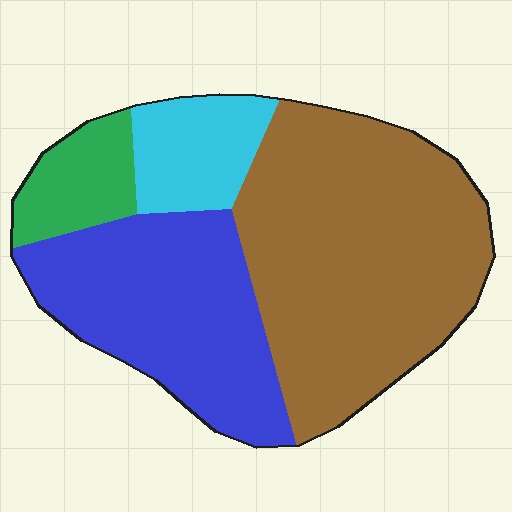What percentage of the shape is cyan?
Cyan takes up about one tenth (1/10) of the shape.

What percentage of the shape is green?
Green takes up less than a sixth of the shape.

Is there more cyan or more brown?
Brown.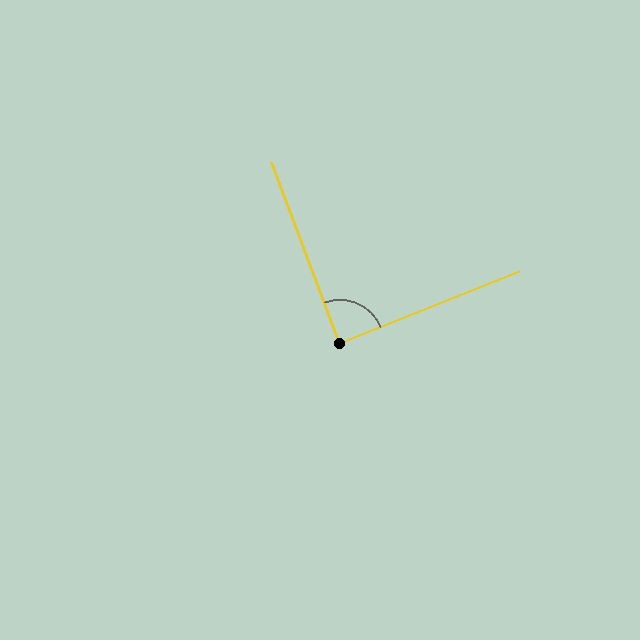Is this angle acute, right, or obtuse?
It is approximately a right angle.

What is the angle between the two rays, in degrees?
Approximately 89 degrees.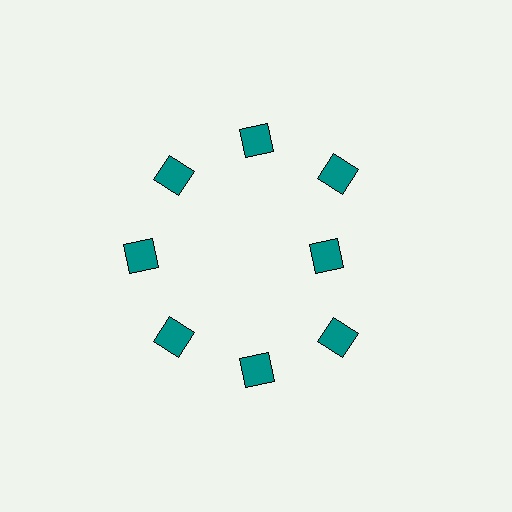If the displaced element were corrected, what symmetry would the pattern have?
It would have 8-fold rotational symmetry — the pattern would map onto itself every 45 degrees.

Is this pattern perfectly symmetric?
No. The 8 teal squares are arranged in a ring, but one element near the 3 o'clock position is pulled inward toward the center, breaking the 8-fold rotational symmetry.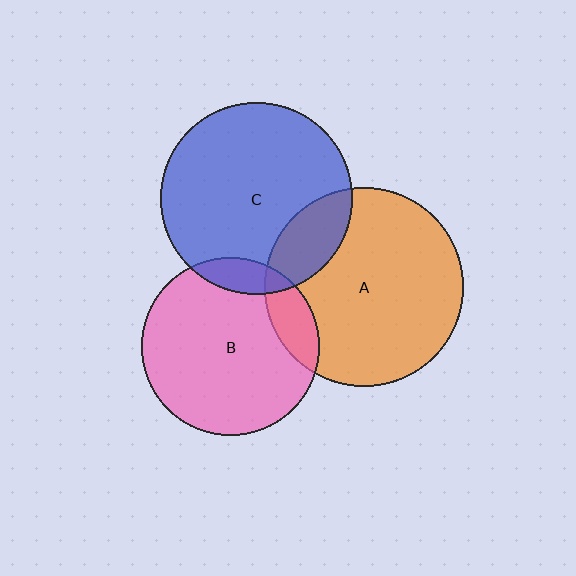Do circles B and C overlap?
Yes.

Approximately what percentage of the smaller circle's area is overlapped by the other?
Approximately 10%.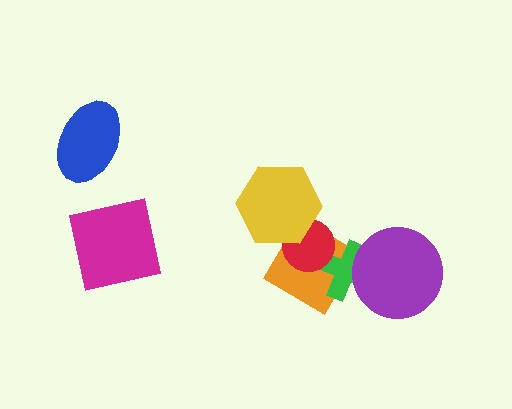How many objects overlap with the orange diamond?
3 objects overlap with the orange diamond.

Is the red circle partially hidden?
Yes, it is partially covered by another shape.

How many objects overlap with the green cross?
3 objects overlap with the green cross.